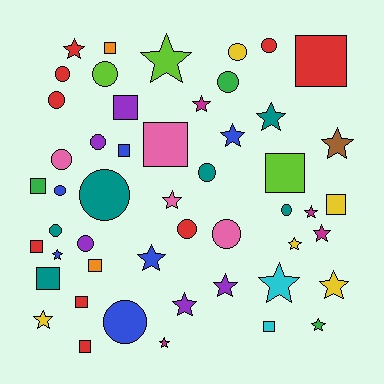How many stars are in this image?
There are 19 stars.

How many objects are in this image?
There are 50 objects.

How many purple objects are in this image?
There are 5 purple objects.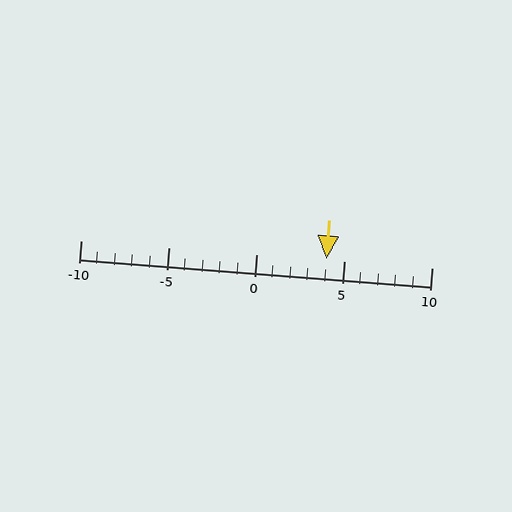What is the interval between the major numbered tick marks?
The major tick marks are spaced 5 units apart.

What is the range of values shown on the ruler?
The ruler shows values from -10 to 10.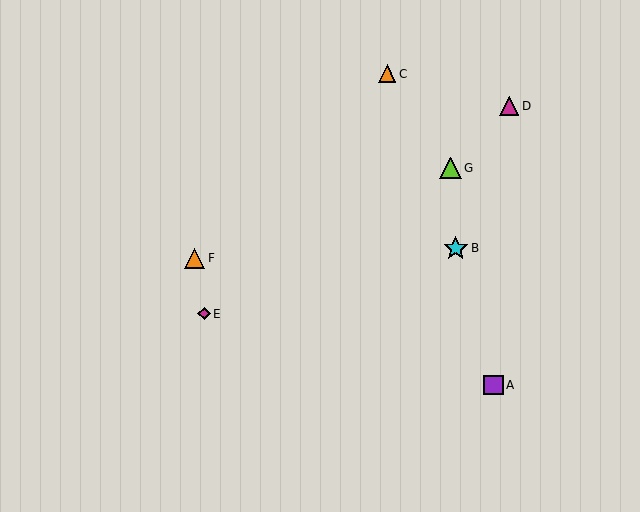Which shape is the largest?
The cyan star (labeled B) is the largest.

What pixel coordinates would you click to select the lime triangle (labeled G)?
Click at (450, 168) to select the lime triangle G.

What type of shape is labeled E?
Shape E is a magenta diamond.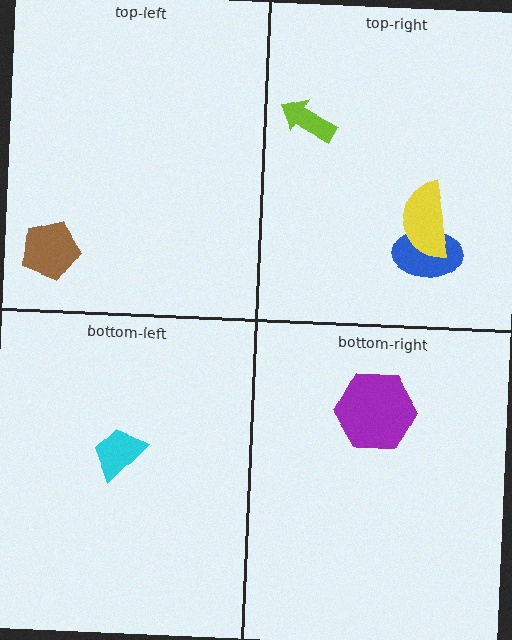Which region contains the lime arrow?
The top-right region.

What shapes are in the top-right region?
The blue ellipse, the yellow semicircle, the lime arrow.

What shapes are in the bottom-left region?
The cyan trapezoid.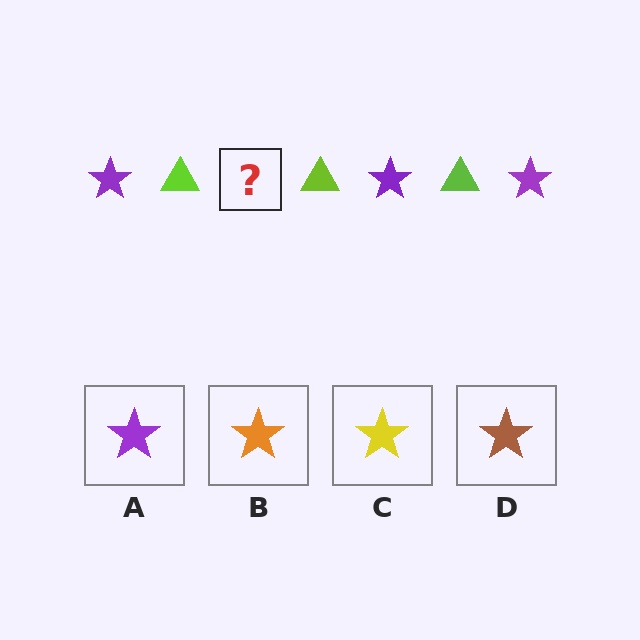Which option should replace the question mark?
Option A.